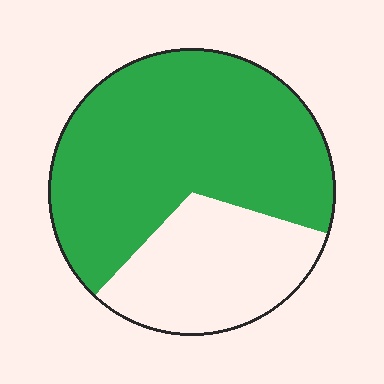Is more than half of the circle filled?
Yes.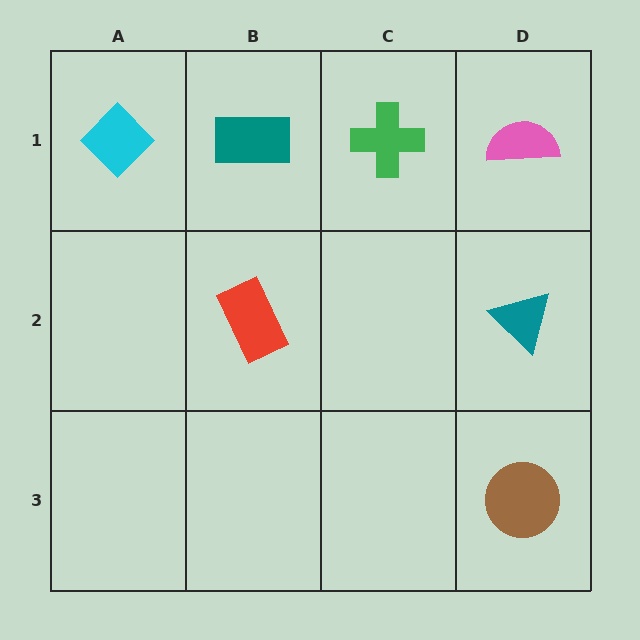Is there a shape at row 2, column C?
No, that cell is empty.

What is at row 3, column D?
A brown circle.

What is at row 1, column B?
A teal rectangle.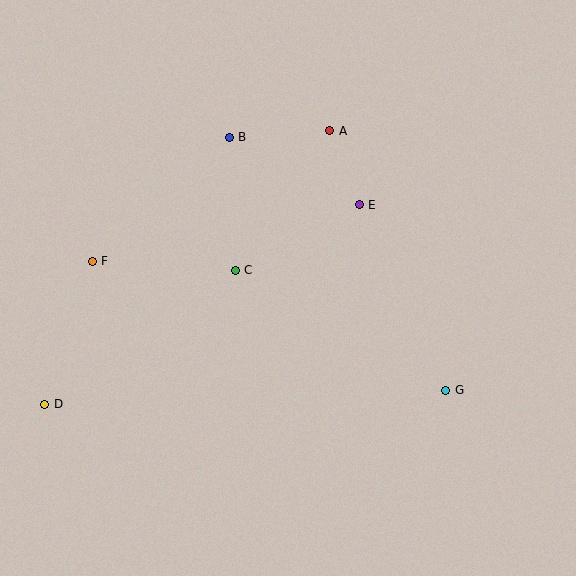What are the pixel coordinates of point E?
Point E is at (359, 205).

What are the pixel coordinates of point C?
Point C is at (235, 270).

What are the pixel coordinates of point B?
Point B is at (229, 137).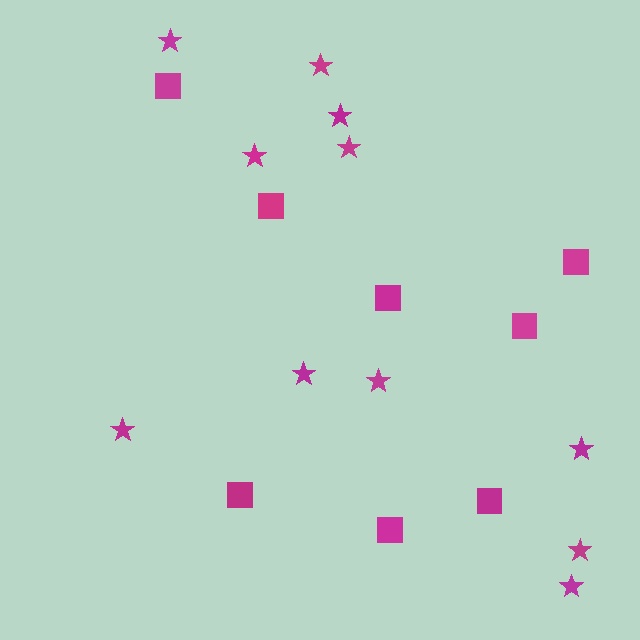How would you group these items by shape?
There are 2 groups: one group of squares (8) and one group of stars (11).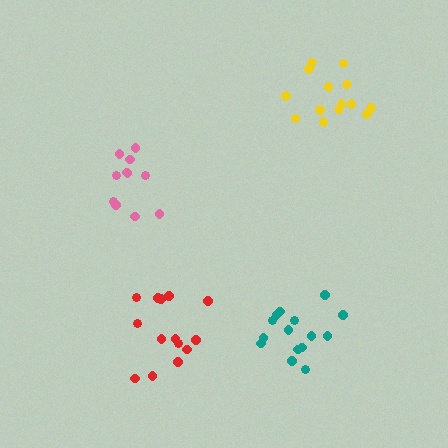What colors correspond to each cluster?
The clusters are colored: yellow, pink, teal, red.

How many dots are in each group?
Group 1: 14 dots, Group 2: 11 dots, Group 3: 15 dots, Group 4: 14 dots (54 total).